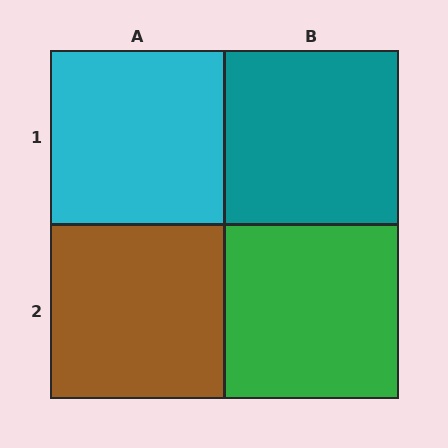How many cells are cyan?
1 cell is cyan.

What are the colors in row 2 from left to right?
Brown, green.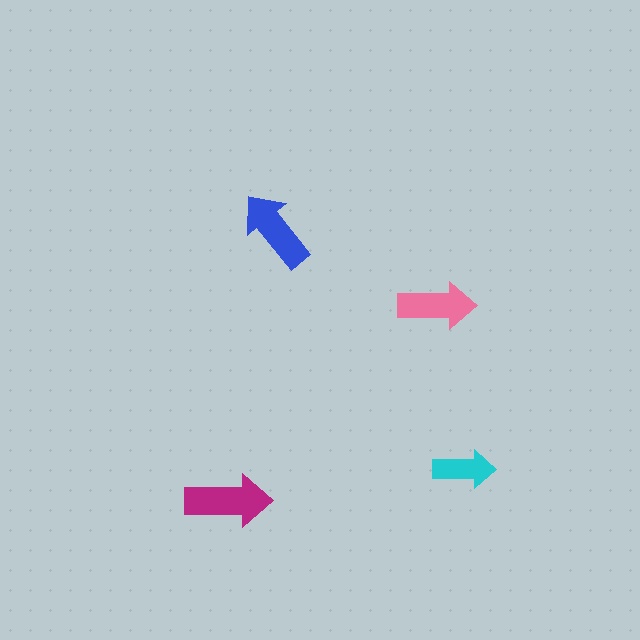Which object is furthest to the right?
The cyan arrow is rightmost.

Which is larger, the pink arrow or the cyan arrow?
The pink one.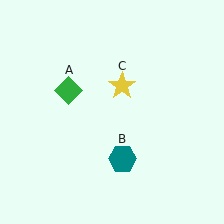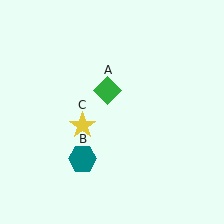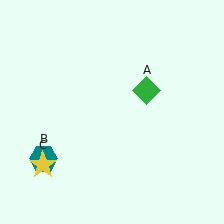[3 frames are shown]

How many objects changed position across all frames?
3 objects changed position: green diamond (object A), teal hexagon (object B), yellow star (object C).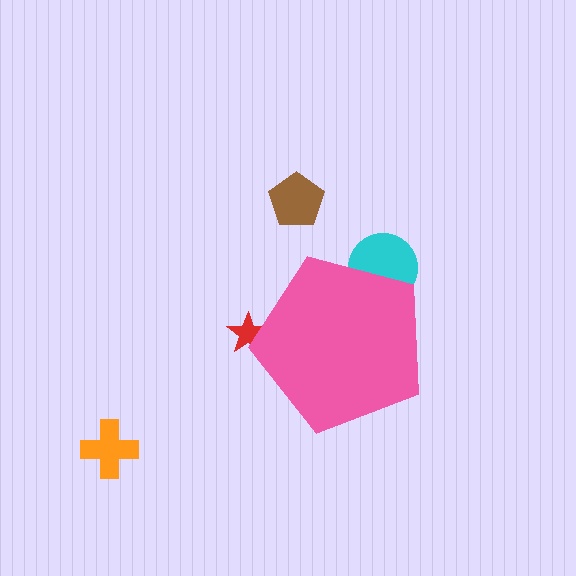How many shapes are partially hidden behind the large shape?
2 shapes are partially hidden.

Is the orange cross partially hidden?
No, the orange cross is fully visible.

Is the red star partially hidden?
Yes, the red star is partially hidden behind the pink pentagon.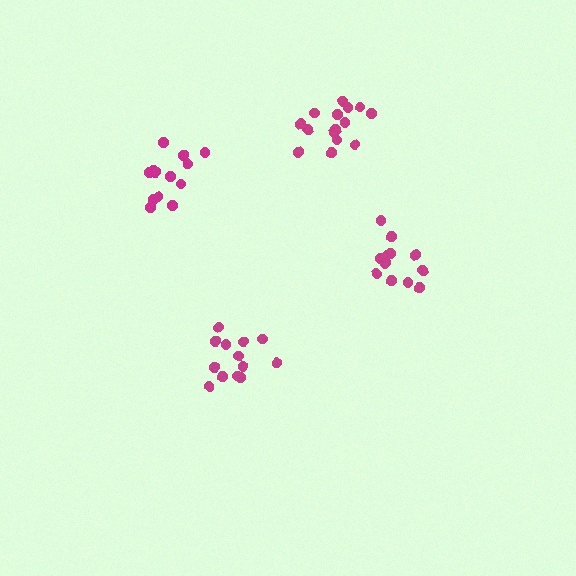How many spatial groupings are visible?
There are 4 spatial groupings.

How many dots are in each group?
Group 1: 12 dots, Group 2: 13 dots, Group 3: 15 dots, Group 4: 13 dots (53 total).